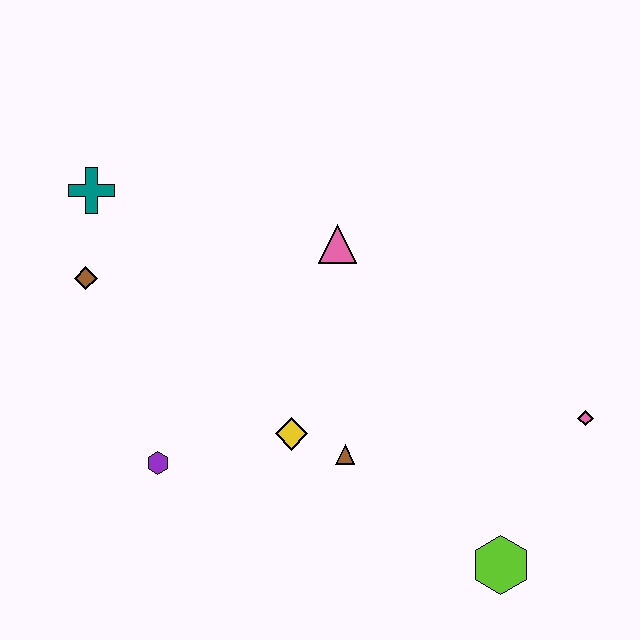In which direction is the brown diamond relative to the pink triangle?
The brown diamond is to the left of the pink triangle.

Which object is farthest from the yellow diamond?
The teal cross is farthest from the yellow diamond.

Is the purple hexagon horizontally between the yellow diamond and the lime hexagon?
No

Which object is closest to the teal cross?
The brown diamond is closest to the teal cross.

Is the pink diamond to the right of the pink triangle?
Yes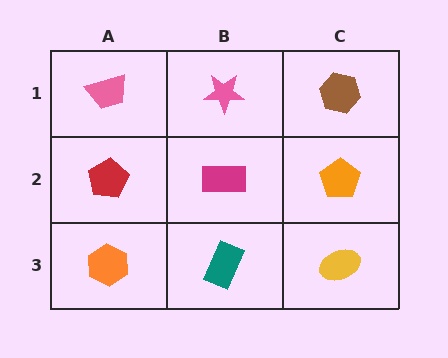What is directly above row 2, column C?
A brown hexagon.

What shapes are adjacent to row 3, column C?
An orange pentagon (row 2, column C), a teal rectangle (row 3, column B).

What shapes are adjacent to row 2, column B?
A pink star (row 1, column B), a teal rectangle (row 3, column B), a red pentagon (row 2, column A), an orange pentagon (row 2, column C).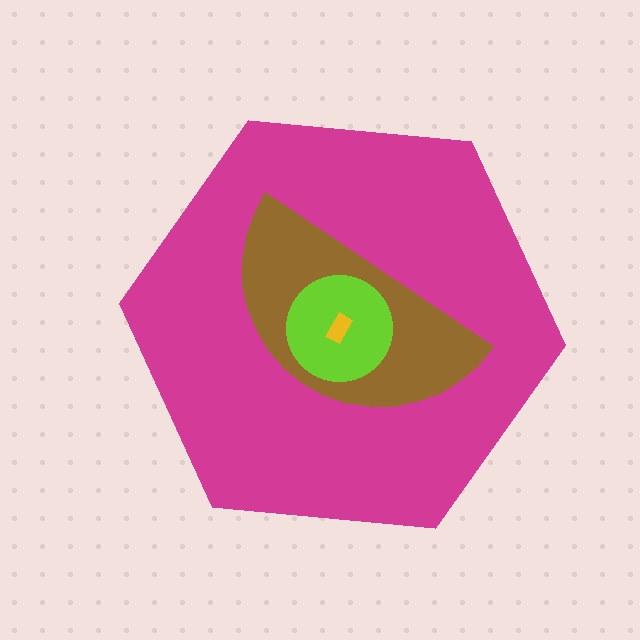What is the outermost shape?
The magenta hexagon.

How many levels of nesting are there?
4.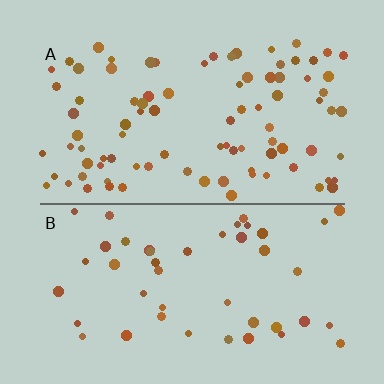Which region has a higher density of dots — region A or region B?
A (the top).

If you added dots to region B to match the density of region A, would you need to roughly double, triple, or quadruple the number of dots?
Approximately double.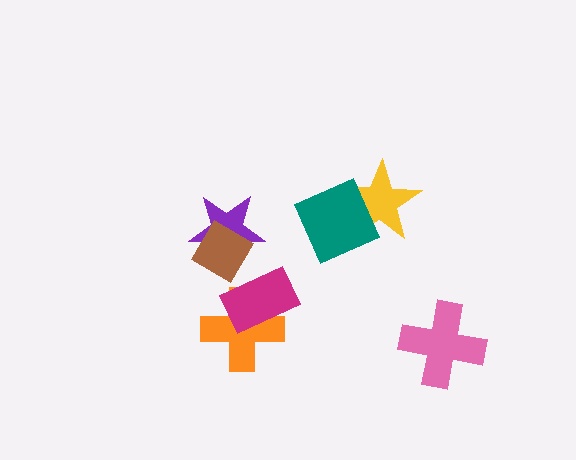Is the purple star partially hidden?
Yes, it is partially covered by another shape.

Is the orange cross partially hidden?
Yes, it is partially covered by another shape.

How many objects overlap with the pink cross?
0 objects overlap with the pink cross.